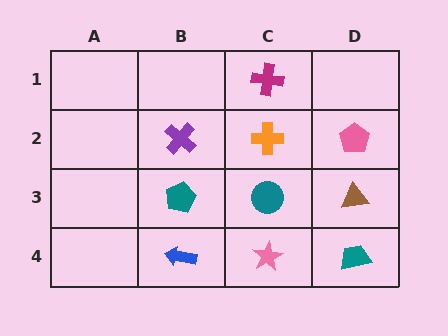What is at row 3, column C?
A teal circle.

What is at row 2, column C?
An orange cross.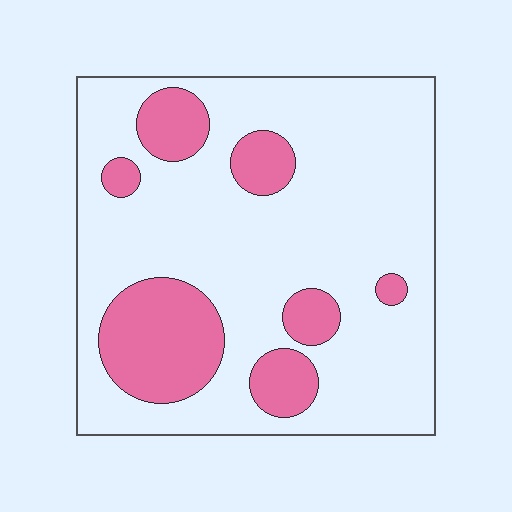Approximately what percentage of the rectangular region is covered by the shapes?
Approximately 20%.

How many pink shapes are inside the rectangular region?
7.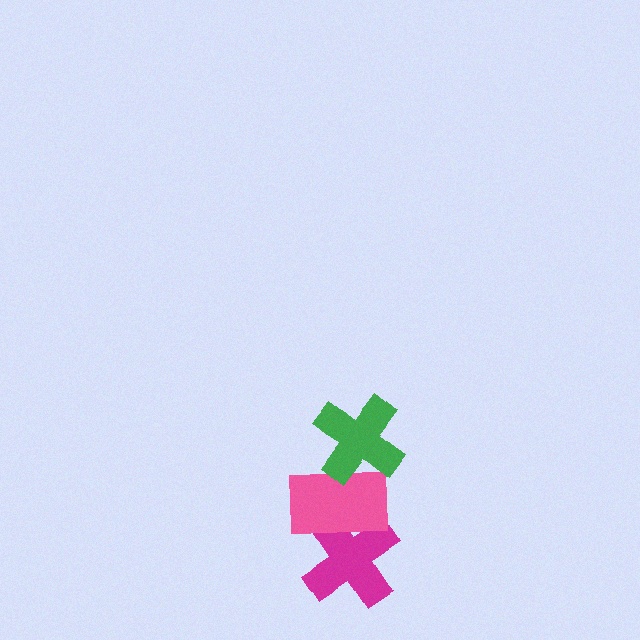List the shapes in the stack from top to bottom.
From top to bottom: the green cross, the pink rectangle, the magenta cross.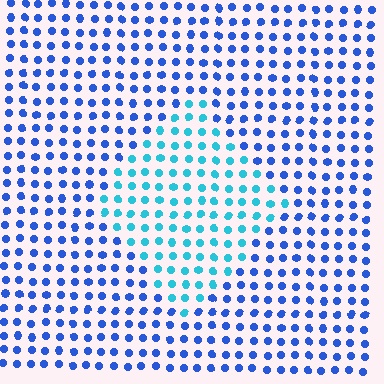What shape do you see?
I see a diamond.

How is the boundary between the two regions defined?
The boundary is defined purely by a slight shift in hue (about 37 degrees). Spacing, size, and orientation are identical on both sides.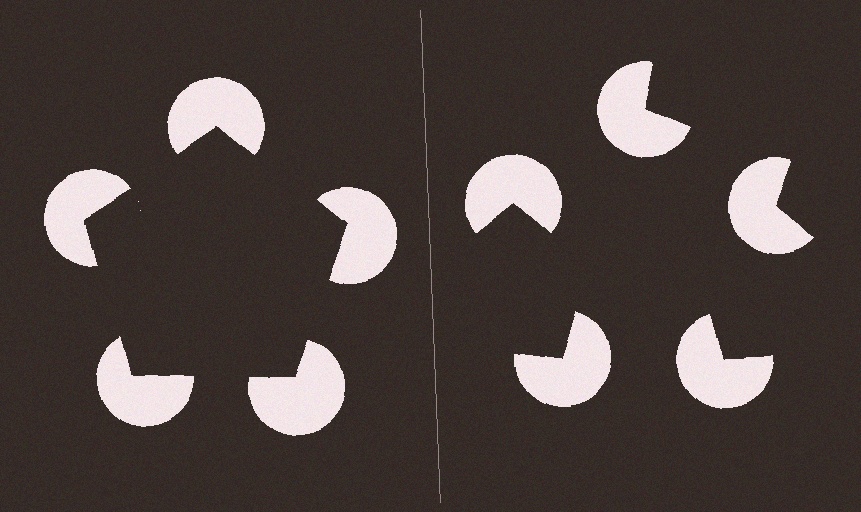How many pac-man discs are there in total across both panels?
10 — 5 on each side.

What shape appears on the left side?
An illusory pentagon.